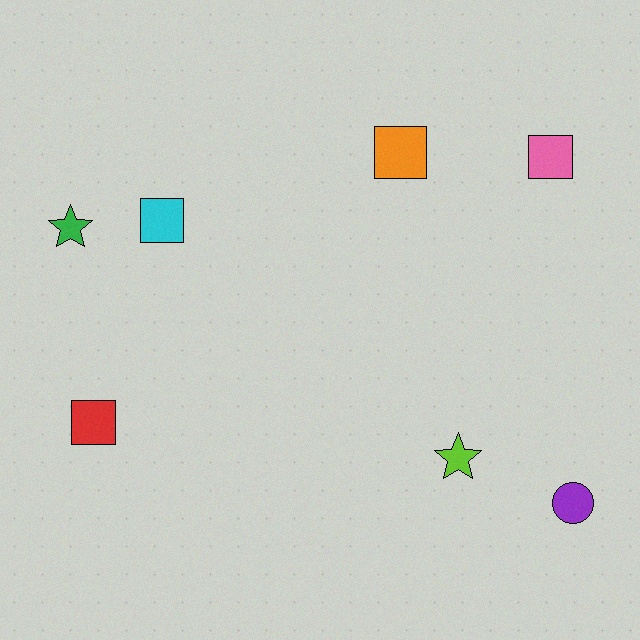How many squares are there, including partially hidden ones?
There are 4 squares.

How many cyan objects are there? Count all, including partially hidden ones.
There is 1 cyan object.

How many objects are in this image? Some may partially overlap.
There are 7 objects.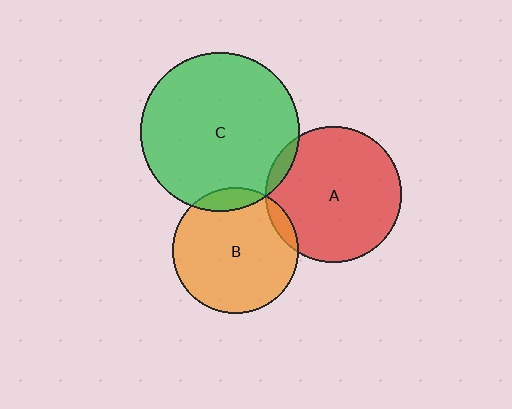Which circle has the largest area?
Circle C (green).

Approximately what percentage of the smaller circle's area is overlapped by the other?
Approximately 5%.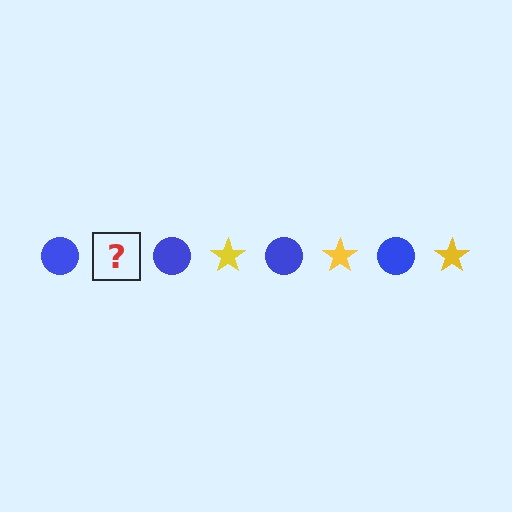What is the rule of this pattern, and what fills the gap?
The rule is that the pattern alternates between blue circle and yellow star. The gap should be filled with a yellow star.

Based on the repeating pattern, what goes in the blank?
The blank should be a yellow star.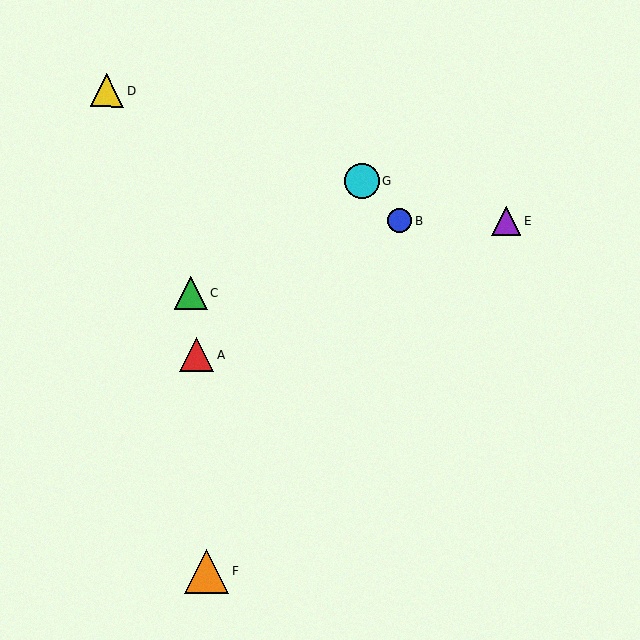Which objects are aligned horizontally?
Objects B, E are aligned horizontally.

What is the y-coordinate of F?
Object F is at y≈571.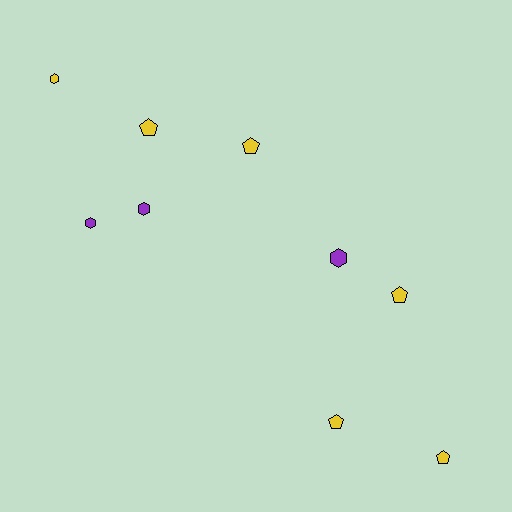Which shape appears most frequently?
Pentagon, with 5 objects.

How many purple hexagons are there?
There are 3 purple hexagons.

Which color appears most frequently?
Yellow, with 6 objects.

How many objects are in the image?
There are 9 objects.